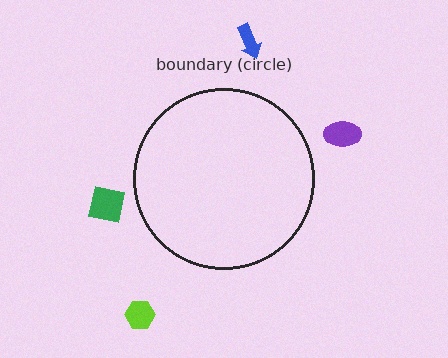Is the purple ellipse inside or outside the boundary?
Outside.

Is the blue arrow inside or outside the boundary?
Outside.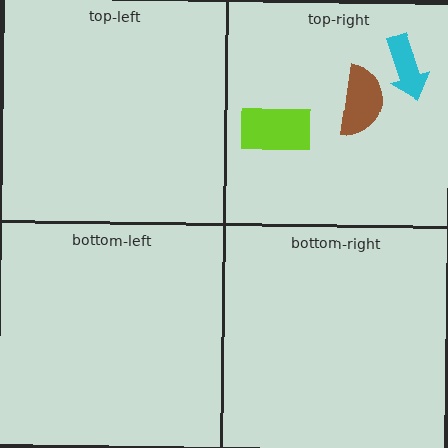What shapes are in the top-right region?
The cyan arrow, the lime rectangle, the brown semicircle.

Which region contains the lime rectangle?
The top-right region.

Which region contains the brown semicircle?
The top-right region.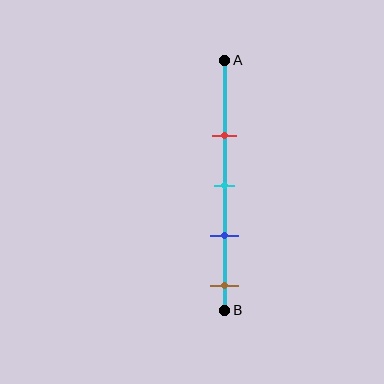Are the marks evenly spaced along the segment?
Yes, the marks are approximately evenly spaced.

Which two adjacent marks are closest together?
The cyan and blue marks are the closest adjacent pair.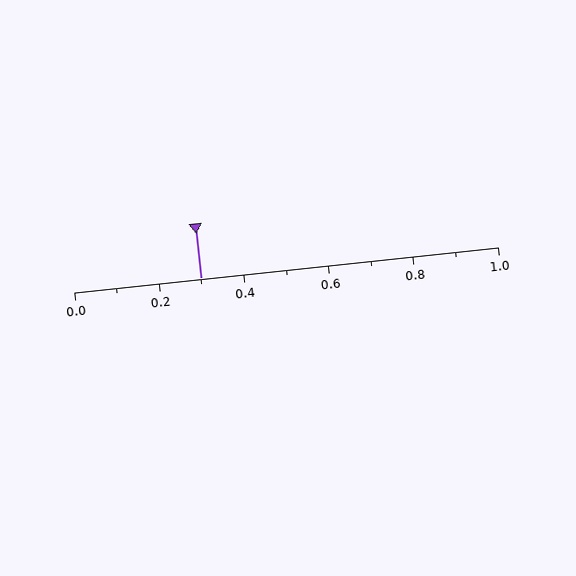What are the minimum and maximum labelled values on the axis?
The axis runs from 0.0 to 1.0.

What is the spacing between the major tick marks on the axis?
The major ticks are spaced 0.2 apart.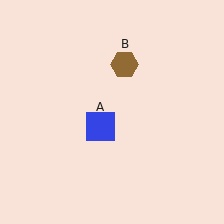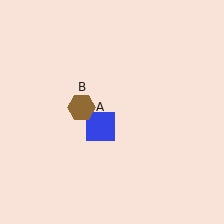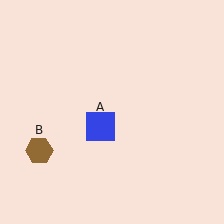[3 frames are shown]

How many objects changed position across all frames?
1 object changed position: brown hexagon (object B).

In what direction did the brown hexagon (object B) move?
The brown hexagon (object B) moved down and to the left.